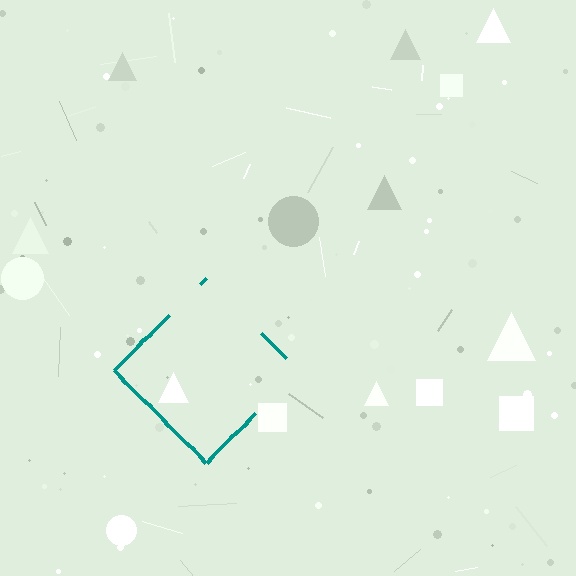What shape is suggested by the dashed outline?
The dashed outline suggests a diamond.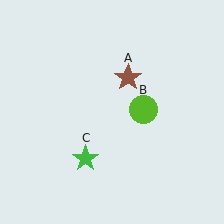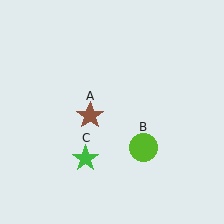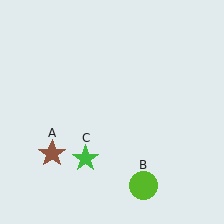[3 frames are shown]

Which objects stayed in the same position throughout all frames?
Green star (object C) remained stationary.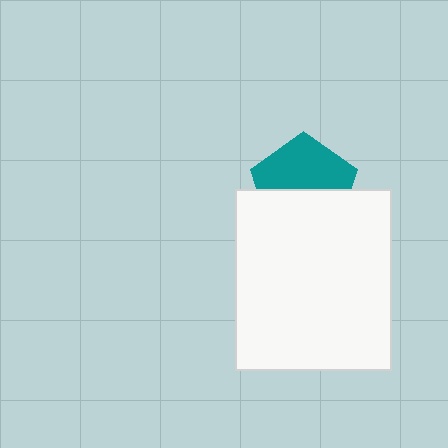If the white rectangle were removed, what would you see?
You would see the complete teal pentagon.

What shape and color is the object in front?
The object in front is a white rectangle.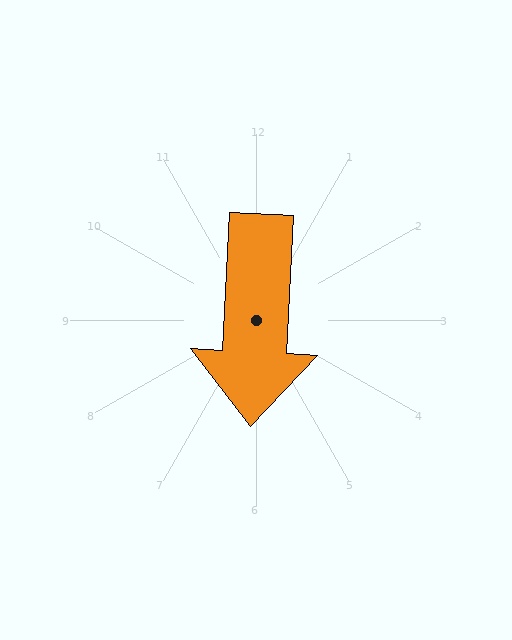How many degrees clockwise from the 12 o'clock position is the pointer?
Approximately 183 degrees.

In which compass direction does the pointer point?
South.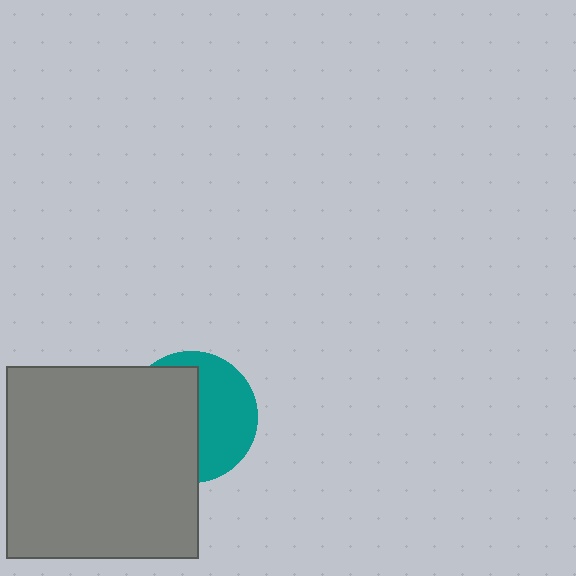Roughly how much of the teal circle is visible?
About half of it is visible (roughly 46%).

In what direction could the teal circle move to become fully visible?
The teal circle could move right. That would shift it out from behind the gray square entirely.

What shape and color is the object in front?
The object in front is a gray square.